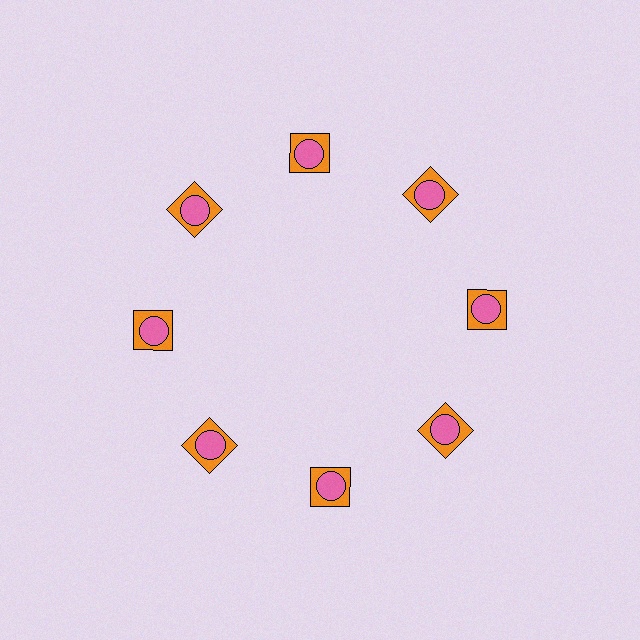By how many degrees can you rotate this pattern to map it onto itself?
The pattern maps onto itself every 45 degrees of rotation.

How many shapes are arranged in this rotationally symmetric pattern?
There are 16 shapes, arranged in 8 groups of 2.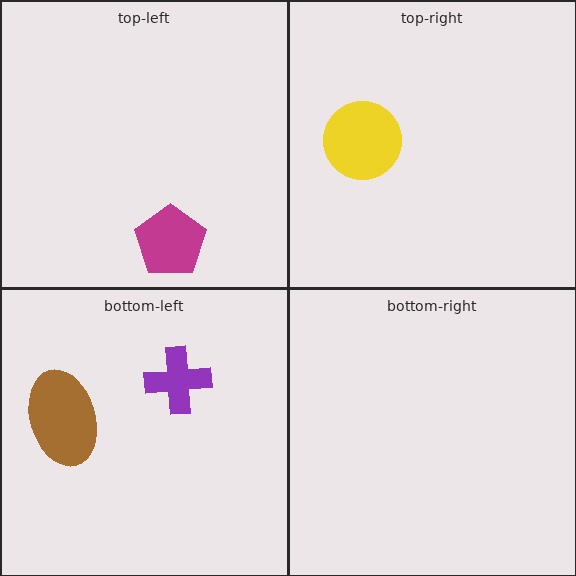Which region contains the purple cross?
The bottom-left region.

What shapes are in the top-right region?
The yellow circle.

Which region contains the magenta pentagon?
The top-left region.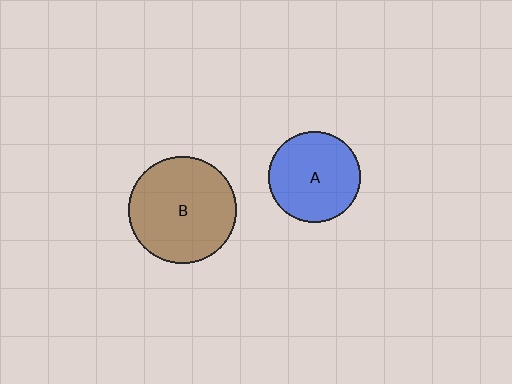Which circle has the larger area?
Circle B (brown).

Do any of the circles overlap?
No, none of the circles overlap.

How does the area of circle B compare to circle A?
Approximately 1.4 times.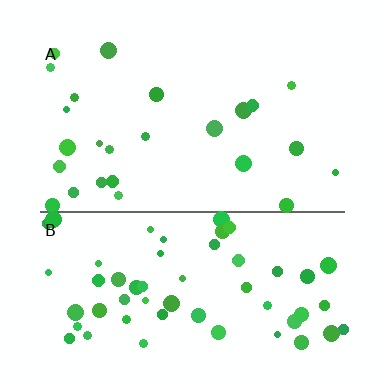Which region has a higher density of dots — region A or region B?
B (the bottom).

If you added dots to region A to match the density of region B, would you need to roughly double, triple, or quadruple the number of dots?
Approximately double.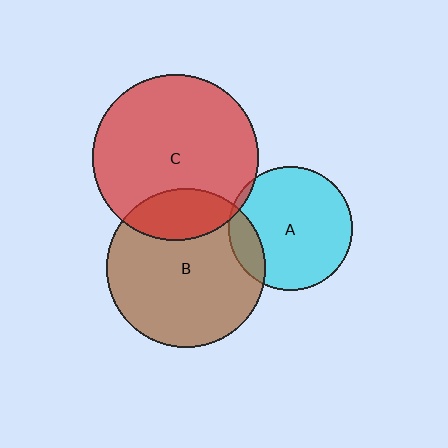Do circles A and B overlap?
Yes.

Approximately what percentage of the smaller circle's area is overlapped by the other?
Approximately 15%.